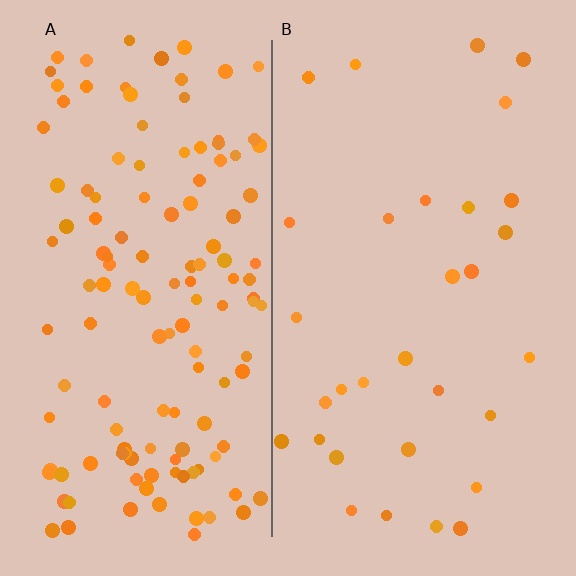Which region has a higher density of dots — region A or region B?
A (the left).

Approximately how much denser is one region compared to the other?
Approximately 4.3× — region A over region B.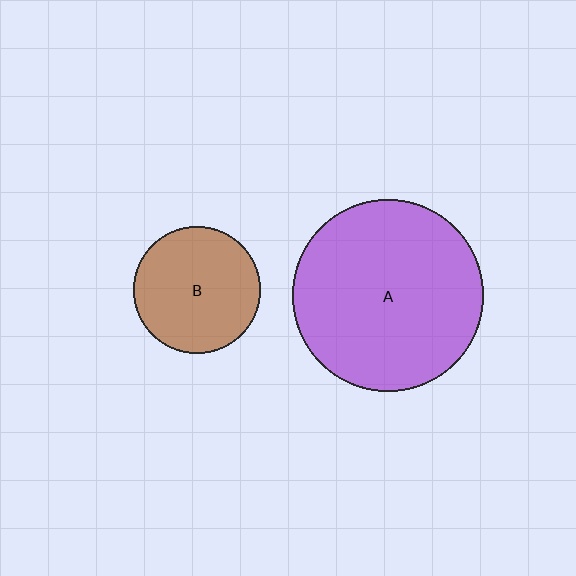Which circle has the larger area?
Circle A (purple).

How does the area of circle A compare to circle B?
Approximately 2.3 times.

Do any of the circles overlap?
No, none of the circles overlap.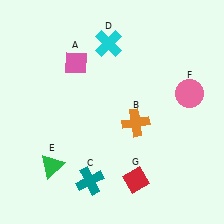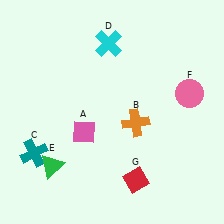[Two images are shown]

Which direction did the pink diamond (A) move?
The pink diamond (A) moved down.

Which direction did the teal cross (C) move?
The teal cross (C) moved left.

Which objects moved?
The objects that moved are: the pink diamond (A), the teal cross (C).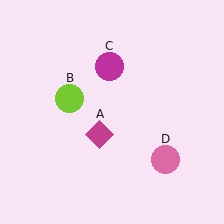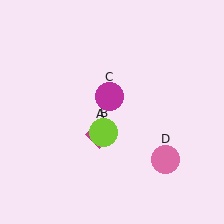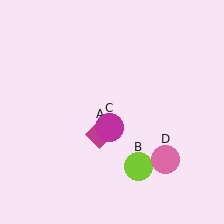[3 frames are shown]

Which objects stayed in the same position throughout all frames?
Magenta diamond (object A) and pink circle (object D) remained stationary.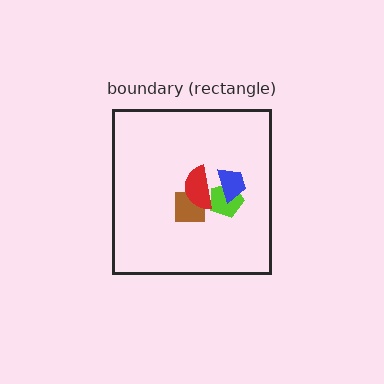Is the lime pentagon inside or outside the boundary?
Inside.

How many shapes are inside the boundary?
4 inside, 0 outside.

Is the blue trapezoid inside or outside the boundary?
Inside.